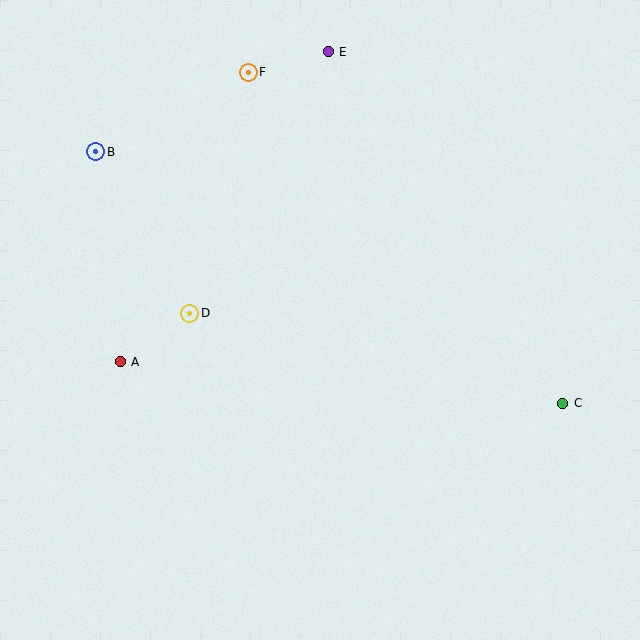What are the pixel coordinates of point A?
Point A is at (120, 362).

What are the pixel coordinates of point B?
Point B is at (96, 152).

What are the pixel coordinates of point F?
Point F is at (248, 72).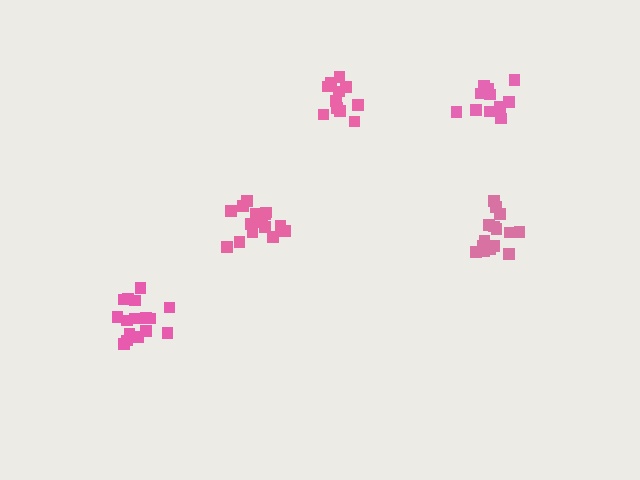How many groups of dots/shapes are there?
There are 5 groups.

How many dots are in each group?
Group 1: 11 dots, Group 2: 16 dots, Group 3: 15 dots, Group 4: 16 dots, Group 5: 11 dots (69 total).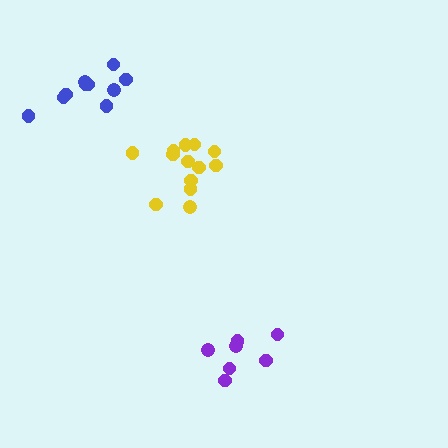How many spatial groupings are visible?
There are 3 spatial groupings.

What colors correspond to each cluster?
The clusters are colored: yellow, purple, blue.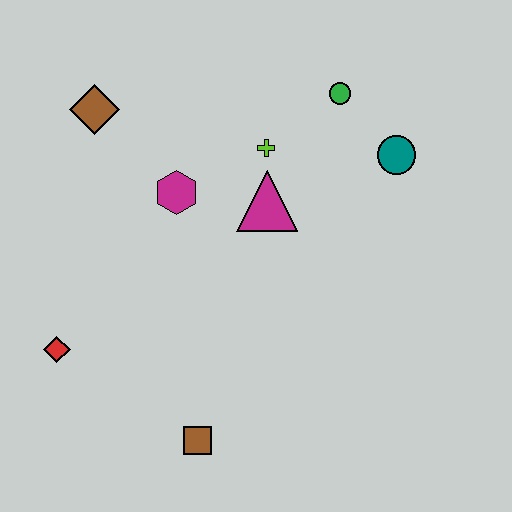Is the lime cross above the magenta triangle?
Yes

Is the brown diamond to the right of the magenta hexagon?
No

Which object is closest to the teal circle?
The green circle is closest to the teal circle.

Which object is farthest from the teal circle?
The red diamond is farthest from the teal circle.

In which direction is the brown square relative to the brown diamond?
The brown square is below the brown diamond.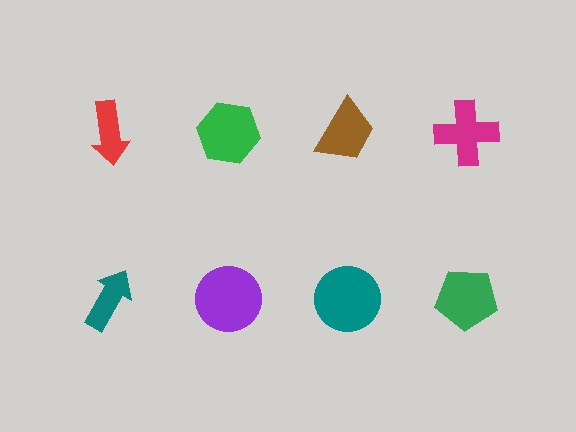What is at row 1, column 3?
A brown trapezoid.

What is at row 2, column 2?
A purple circle.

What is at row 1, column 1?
A red arrow.